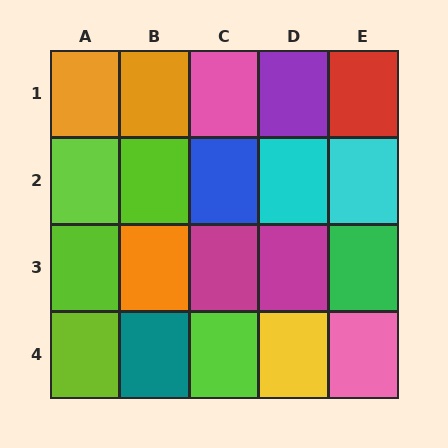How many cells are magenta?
2 cells are magenta.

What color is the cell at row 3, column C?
Magenta.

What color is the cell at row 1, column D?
Purple.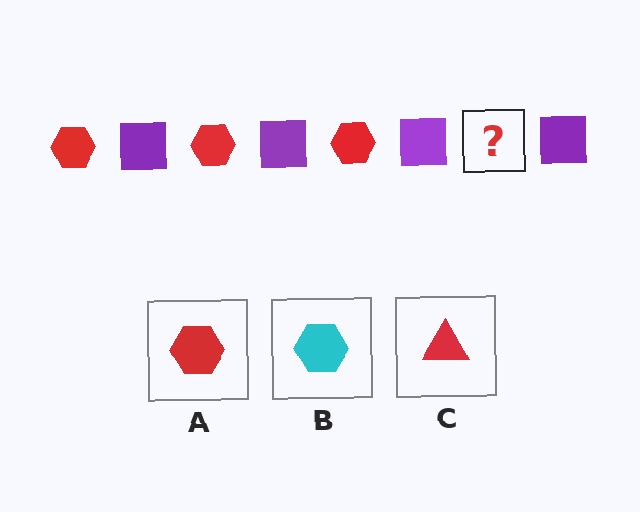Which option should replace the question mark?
Option A.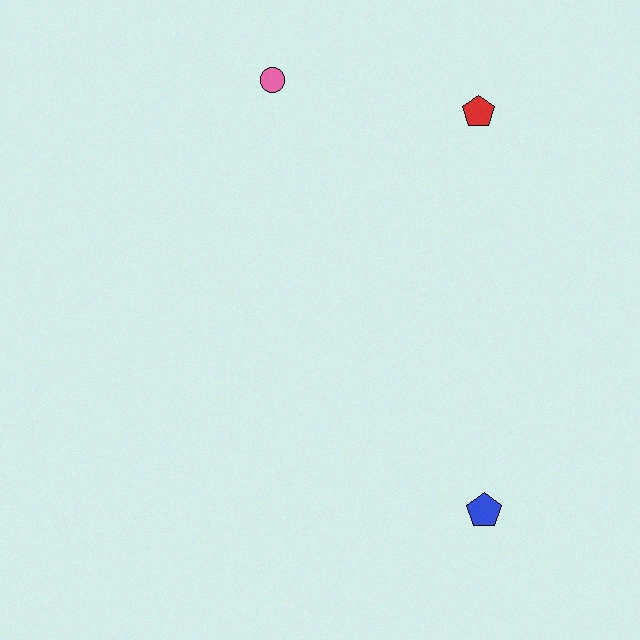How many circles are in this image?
There is 1 circle.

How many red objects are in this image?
There is 1 red object.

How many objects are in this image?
There are 3 objects.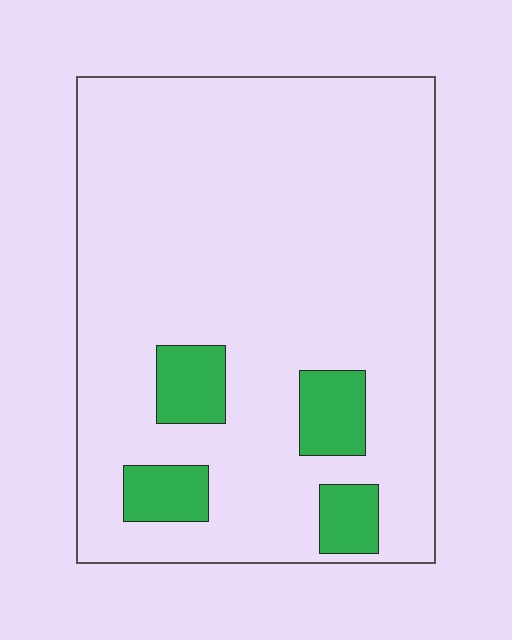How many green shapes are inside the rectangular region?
4.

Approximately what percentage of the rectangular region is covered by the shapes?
Approximately 10%.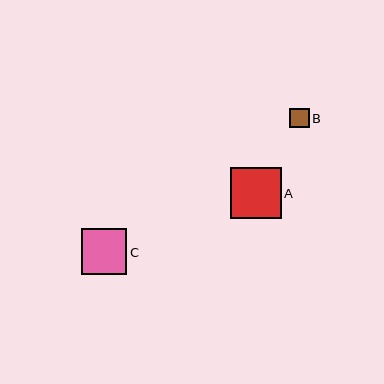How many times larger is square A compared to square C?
Square A is approximately 1.1 times the size of square C.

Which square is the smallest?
Square B is the smallest with a size of approximately 20 pixels.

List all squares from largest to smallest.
From largest to smallest: A, C, B.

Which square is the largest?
Square A is the largest with a size of approximately 51 pixels.